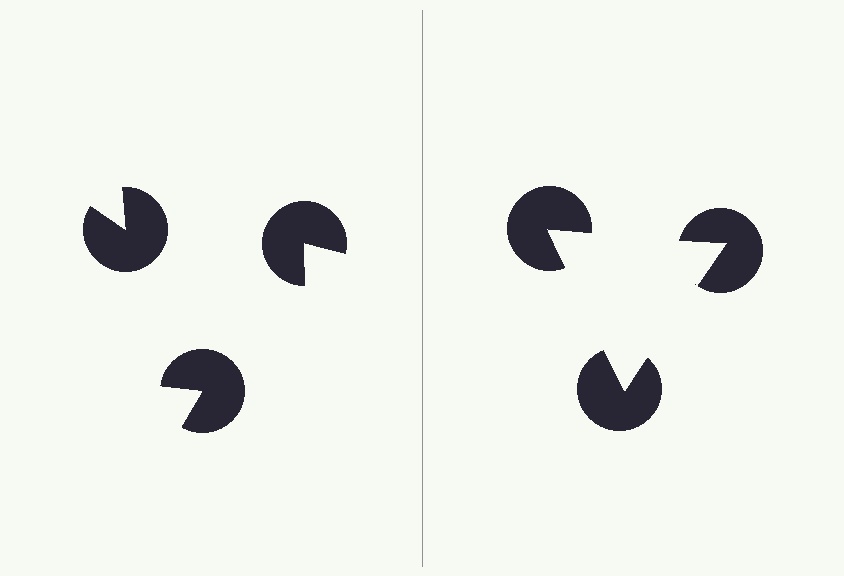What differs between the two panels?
The pac-man discs are positioned identically on both sides; only the wedge orientations differ. On the right they align to a triangle; on the left they are misaligned.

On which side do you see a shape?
An illusory triangle appears on the right side. On the left side the wedge cuts are rotated, so no coherent shape forms.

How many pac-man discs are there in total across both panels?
6 — 3 on each side.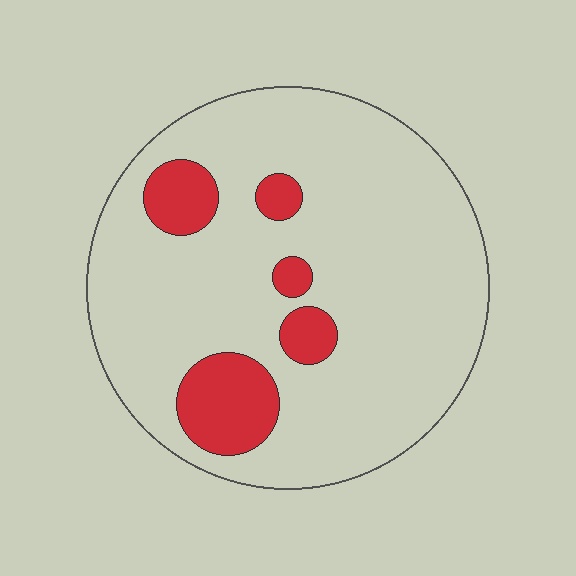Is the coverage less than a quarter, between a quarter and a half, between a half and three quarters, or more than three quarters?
Less than a quarter.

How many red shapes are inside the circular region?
5.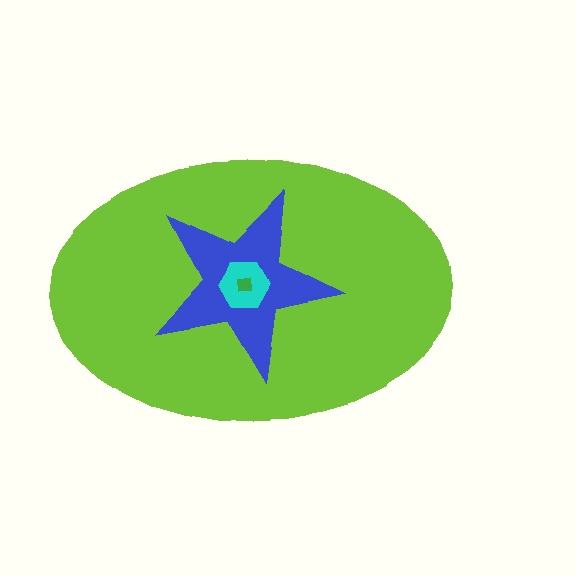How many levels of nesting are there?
4.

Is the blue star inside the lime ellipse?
Yes.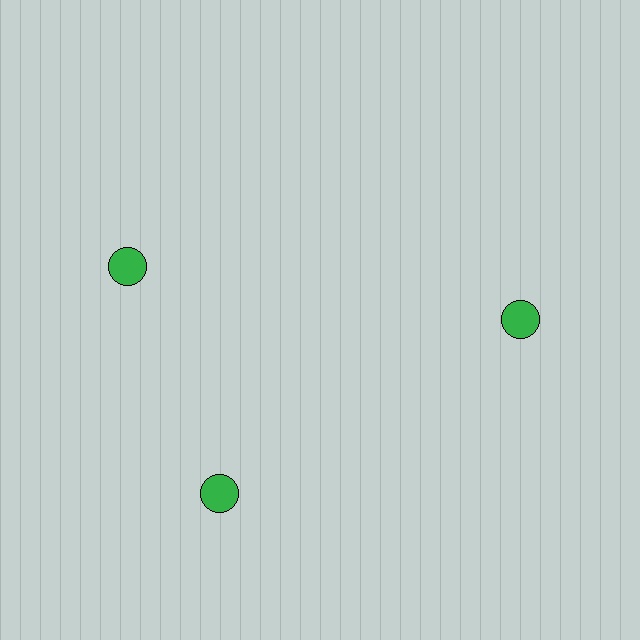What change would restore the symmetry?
The symmetry would be restored by rotating it back into even spacing with its neighbors so that all 3 circles sit at equal angles and equal distance from the center.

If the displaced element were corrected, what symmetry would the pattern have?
It would have 3-fold rotational symmetry — the pattern would map onto itself every 120 degrees.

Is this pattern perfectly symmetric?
No. The 3 green circles are arranged in a ring, but one element near the 11 o'clock position is rotated out of alignment along the ring, breaking the 3-fold rotational symmetry.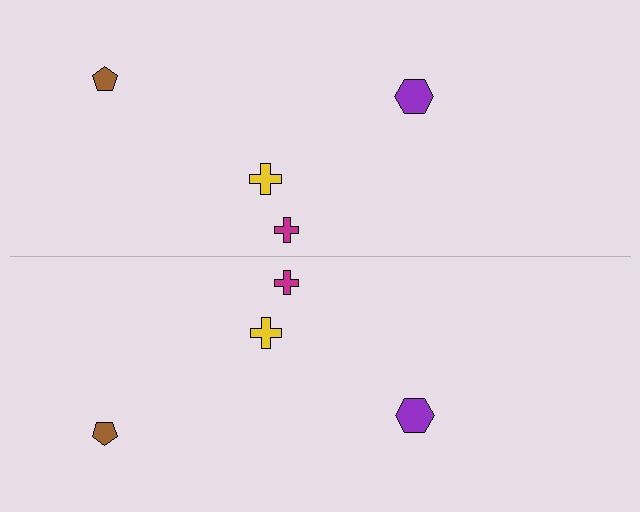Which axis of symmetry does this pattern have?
The pattern has a horizontal axis of symmetry running through the center of the image.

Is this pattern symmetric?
Yes, this pattern has bilateral (reflection) symmetry.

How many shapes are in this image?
There are 8 shapes in this image.